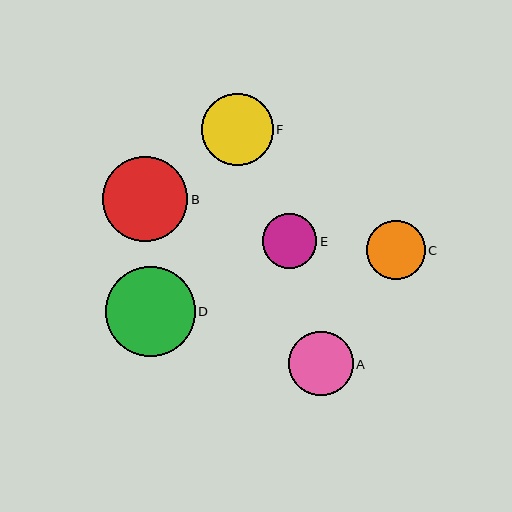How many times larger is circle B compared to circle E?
Circle B is approximately 1.6 times the size of circle E.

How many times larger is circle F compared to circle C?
Circle F is approximately 1.2 times the size of circle C.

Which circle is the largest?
Circle D is the largest with a size of approximately 90 pixels.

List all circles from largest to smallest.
From largest to smallest: D, B, F, A, C, E.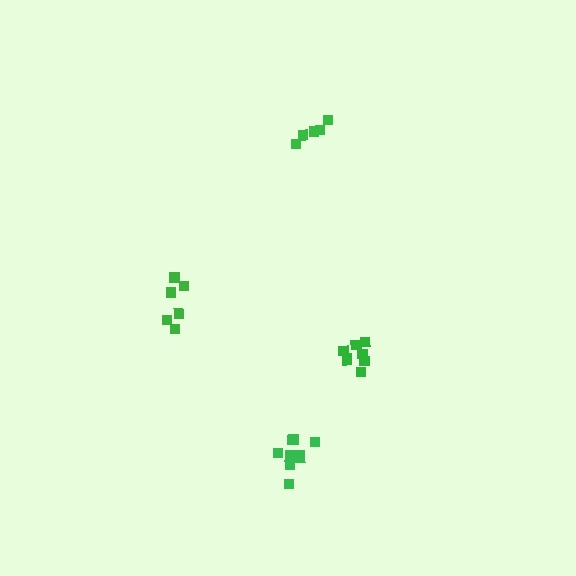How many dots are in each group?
Group 1: 8 dots, Group 2: 10 dots, Group 3: 5 dots, Group 4: 6 dots (29 total).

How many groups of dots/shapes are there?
There are 4 groups.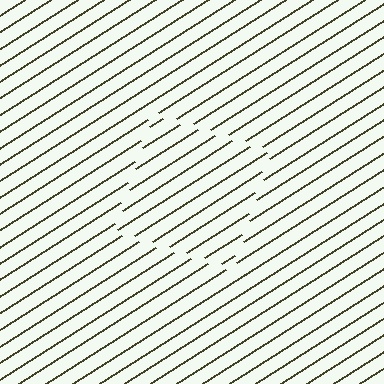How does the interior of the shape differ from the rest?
The interior of the shape contains the same grating, shifted by half a period — the contour is defined by the phase discontinuity where line-ends from the inner and outer gratings abut.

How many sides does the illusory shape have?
4 sides — the line-ends trace a square.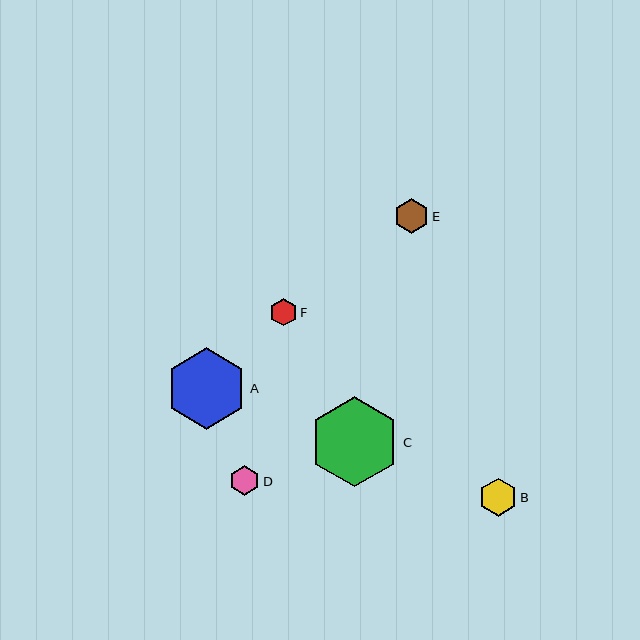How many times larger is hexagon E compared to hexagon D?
Hexagon E is approximately 1.2 times the size of hexagon D.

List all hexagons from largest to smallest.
From largest to smallest: C, A, B, E, D, F.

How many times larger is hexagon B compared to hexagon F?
Hexagon B is approximately 1.4 times the size of hexagon F.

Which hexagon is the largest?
Hexagon C is the largest with a size of approximately 90 pixels.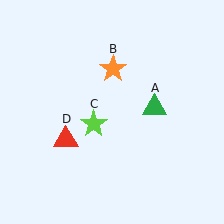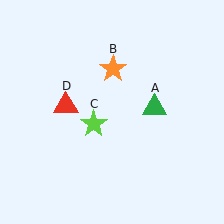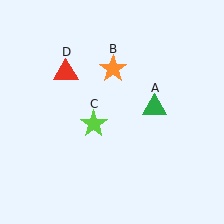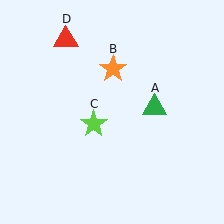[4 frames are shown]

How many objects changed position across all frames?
1 object changed position: red triangle (object D).